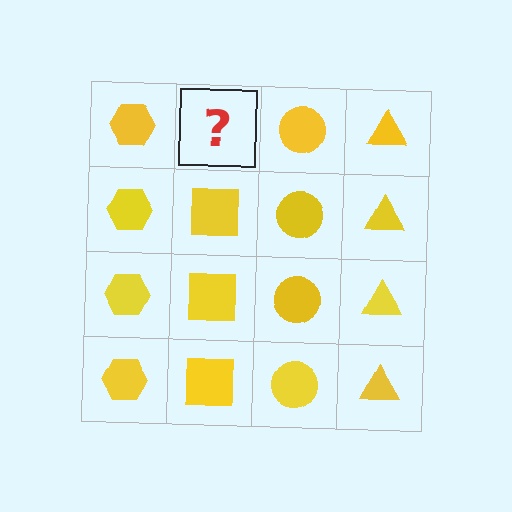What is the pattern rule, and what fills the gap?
The rule is that each column has a consistent shape. The gap should be filled with a yellow square.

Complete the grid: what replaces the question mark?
The question mark should be replaced with a yellow square.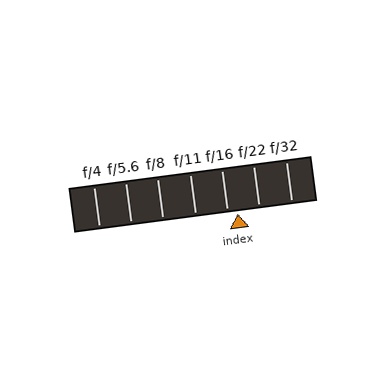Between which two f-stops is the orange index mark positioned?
The index mark is between f/16 and f/22.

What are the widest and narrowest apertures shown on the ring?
The widest aperture shown is f/4 and the narrowest is f/32.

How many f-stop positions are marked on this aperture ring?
There are 7 f-stop positions marked.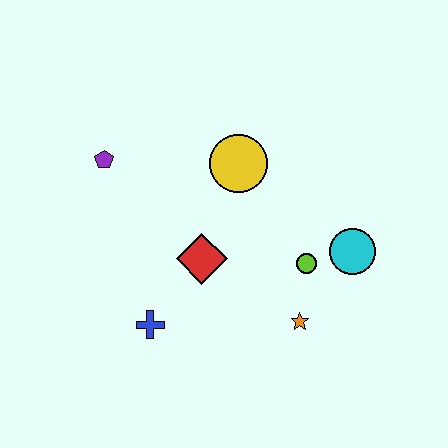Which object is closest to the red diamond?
The blue cross is closest to the red diamond.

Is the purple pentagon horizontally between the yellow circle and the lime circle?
No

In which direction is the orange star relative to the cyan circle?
The orange star is below the cyan circle.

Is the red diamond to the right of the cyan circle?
No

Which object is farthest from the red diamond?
The cyan circle is farthest from the red diamond.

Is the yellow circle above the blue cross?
Yes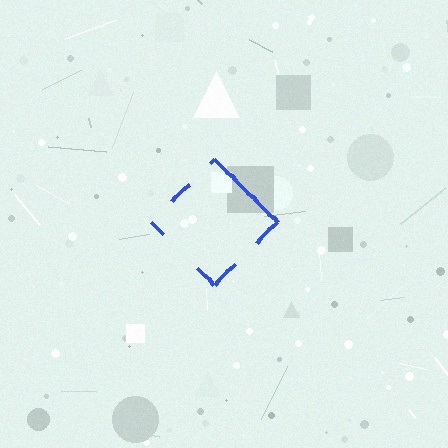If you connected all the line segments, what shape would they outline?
They would outline a diamond.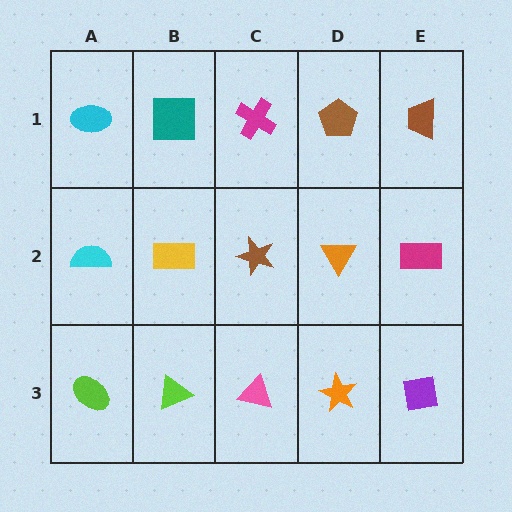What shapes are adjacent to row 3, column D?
An orange triangle (row 2, column D), a pink triangle (row 3, column C), a purple square (row 3, column E).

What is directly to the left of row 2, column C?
A yellow rectangle.